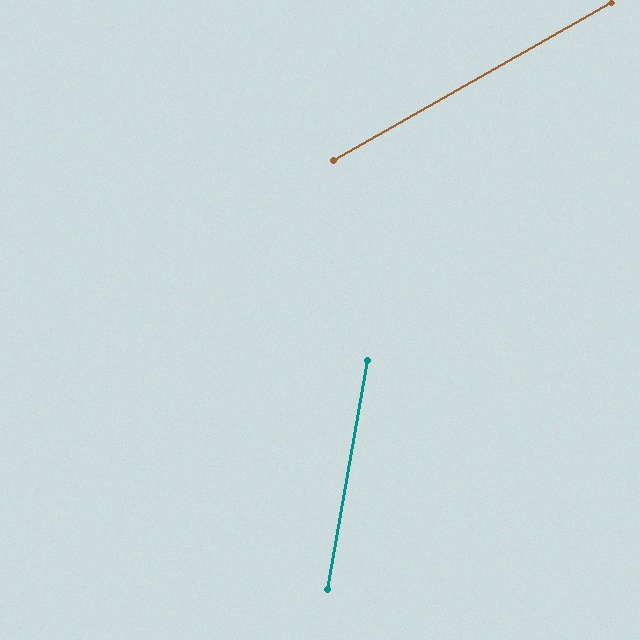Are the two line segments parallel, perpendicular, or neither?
Neither parallel nor perpendicular — they differ by about 51°.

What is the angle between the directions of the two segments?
Approximately 51 degrees.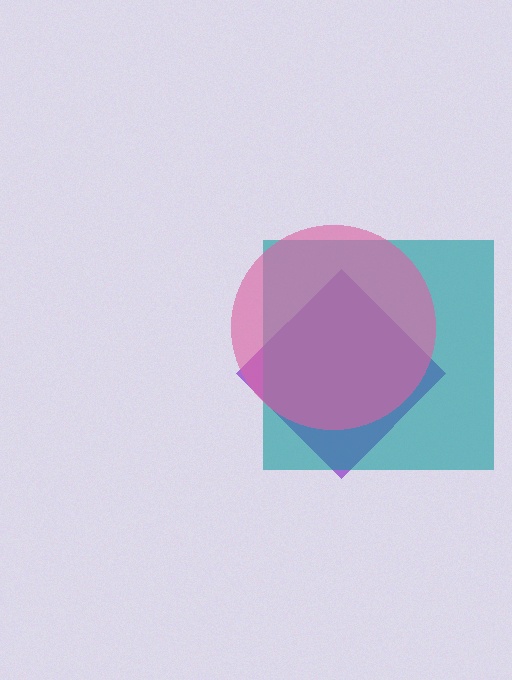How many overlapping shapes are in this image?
There are 3 overlapping shapes in the image.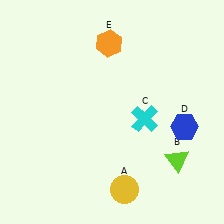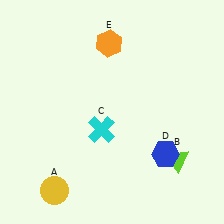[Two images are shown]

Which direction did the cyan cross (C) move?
The cyan cross (C) moved left.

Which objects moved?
The objects that moved are: the yellow circle (A), the cyan cross (C), the blue hexagon (D).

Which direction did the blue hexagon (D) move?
The blue hexagon (D) moved down.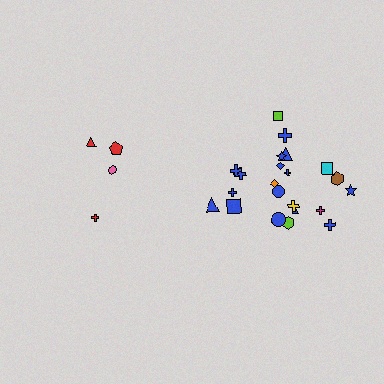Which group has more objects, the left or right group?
The right group.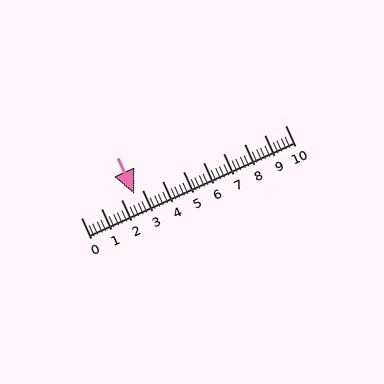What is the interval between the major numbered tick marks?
The major tick marks are spaced 1 units apart.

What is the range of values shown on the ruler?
The ruler shows values from 0 to 10.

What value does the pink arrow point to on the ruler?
The pink arrow points to approximately 2.6.